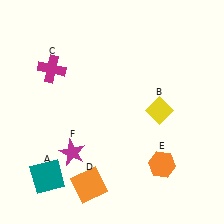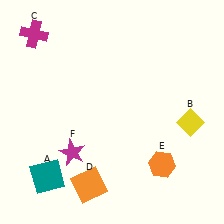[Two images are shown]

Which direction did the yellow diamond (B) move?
The yellow diamond (B) moved right.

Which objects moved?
The objects that moved are: the yellow diamond (B), the magenta cross (C).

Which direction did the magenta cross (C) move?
The magenta cross (C) moved up.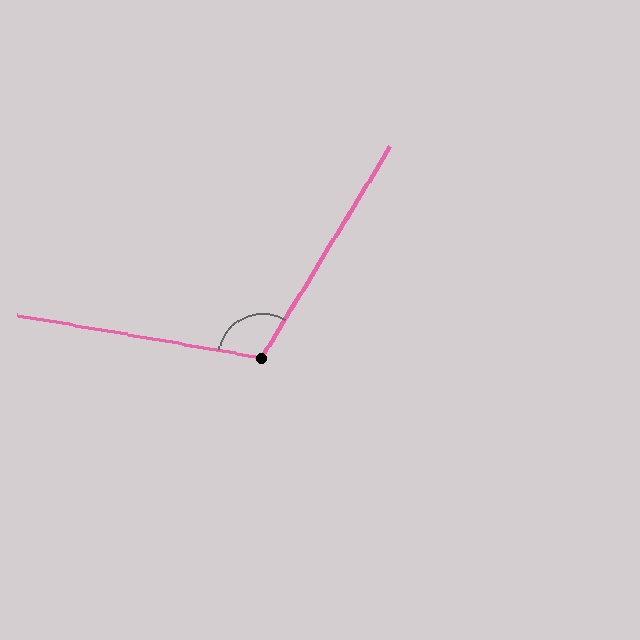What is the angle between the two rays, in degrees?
Approximately 112 degrees.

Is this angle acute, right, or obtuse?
It is obtuse.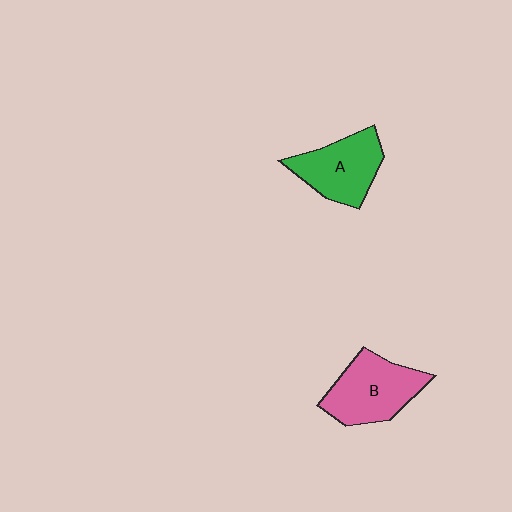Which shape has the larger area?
Shape B (pink).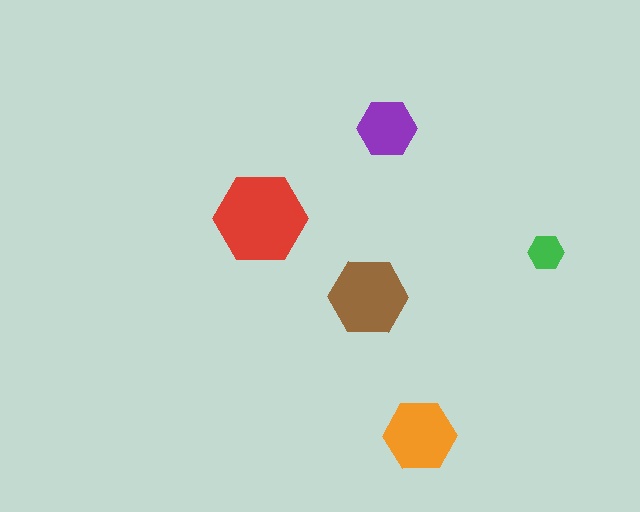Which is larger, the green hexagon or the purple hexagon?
The purple one.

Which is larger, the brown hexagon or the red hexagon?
The red one.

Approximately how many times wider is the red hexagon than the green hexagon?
About 2.5 times wider.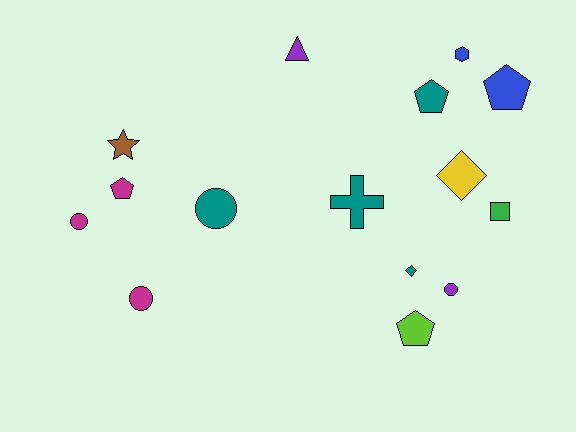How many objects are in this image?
There are 15 objects.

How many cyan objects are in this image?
There are no cyan objects.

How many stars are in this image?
There is 1 star.